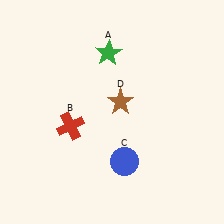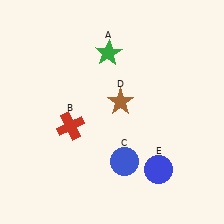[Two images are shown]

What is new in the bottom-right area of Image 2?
A blue circle (E) was added in the bottom-right area of Image 2.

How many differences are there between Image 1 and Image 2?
There is 1 difference between the two images.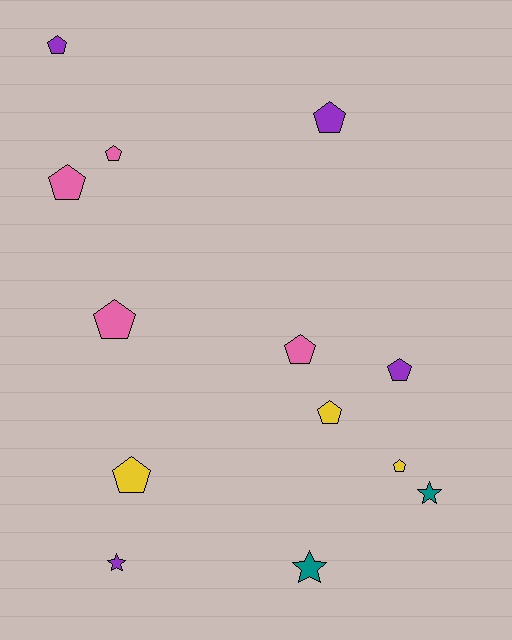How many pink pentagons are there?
There are 4 pink pentagons.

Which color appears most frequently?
Purple, with 4 objects.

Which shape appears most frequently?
Pentagon, with 10 objects.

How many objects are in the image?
There are 13 objects.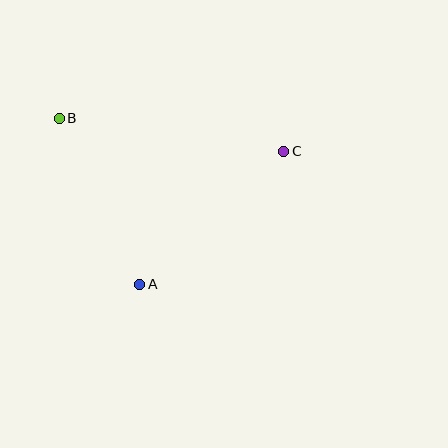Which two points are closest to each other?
Points A and B are closest to each other.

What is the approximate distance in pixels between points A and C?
The distance between A and C is approximately 196 pixels.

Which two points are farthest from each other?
Points B and C are farthest from each other.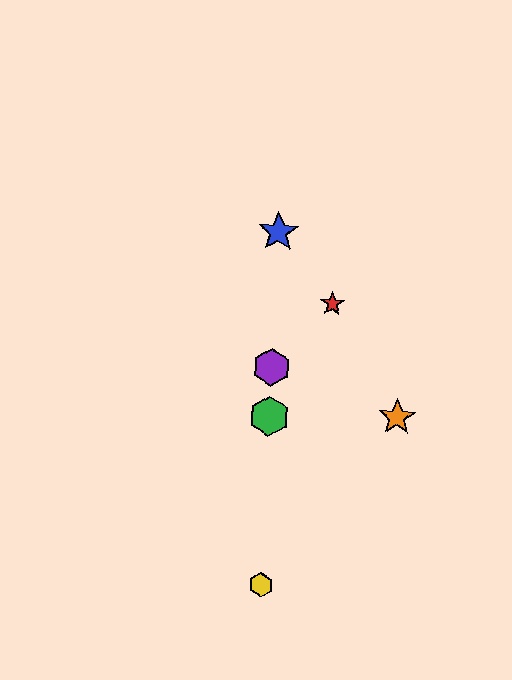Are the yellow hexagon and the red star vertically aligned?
No, the yellow hexagon is at x≈261 and the red star is at x≈332.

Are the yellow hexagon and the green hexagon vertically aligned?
Yes, both are at x≈261.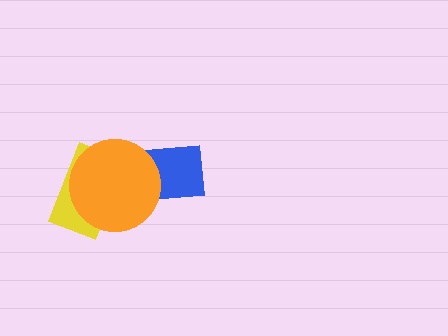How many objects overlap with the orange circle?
2 objects overlap with the orange circle.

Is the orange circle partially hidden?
No, no other shape covers it.